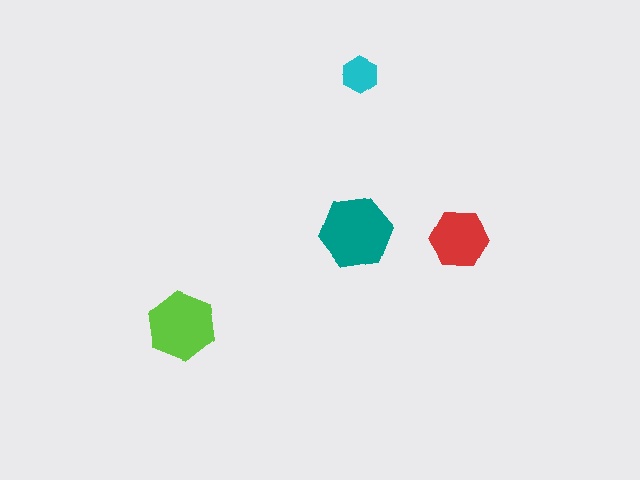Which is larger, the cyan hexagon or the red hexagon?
The red one.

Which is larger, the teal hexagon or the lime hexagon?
The teal one.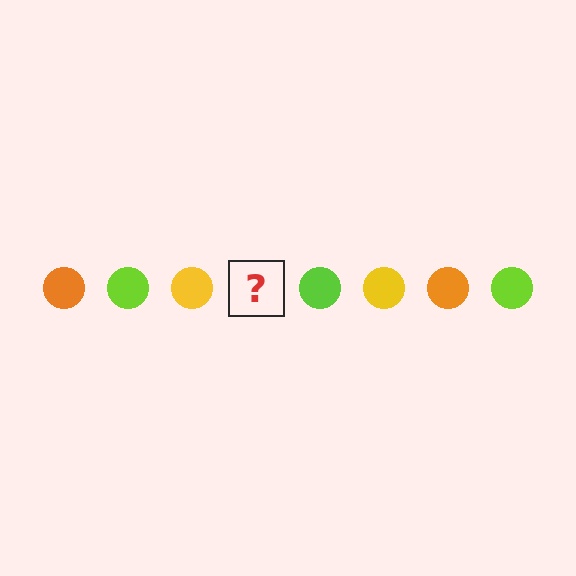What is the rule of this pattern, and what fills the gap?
The rule is that the pattern cycles through orange, lime, yellow circles. The gap should be filled with an orange circle.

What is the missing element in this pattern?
The missing element is an orange circle.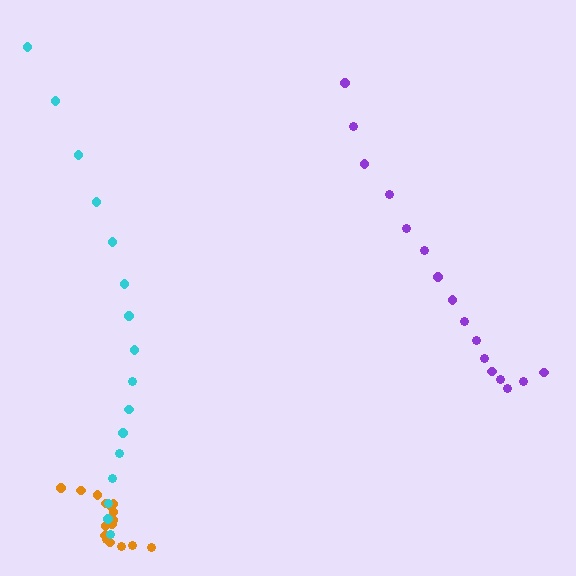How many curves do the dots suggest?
There are 3 distinct paths.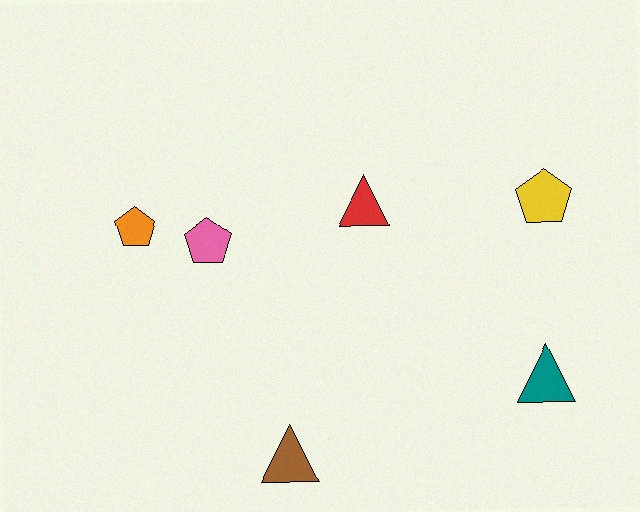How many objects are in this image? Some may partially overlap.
There are 6 objects.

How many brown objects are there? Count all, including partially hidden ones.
There is 1 brown object.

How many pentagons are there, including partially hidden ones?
There are 3 pentagons.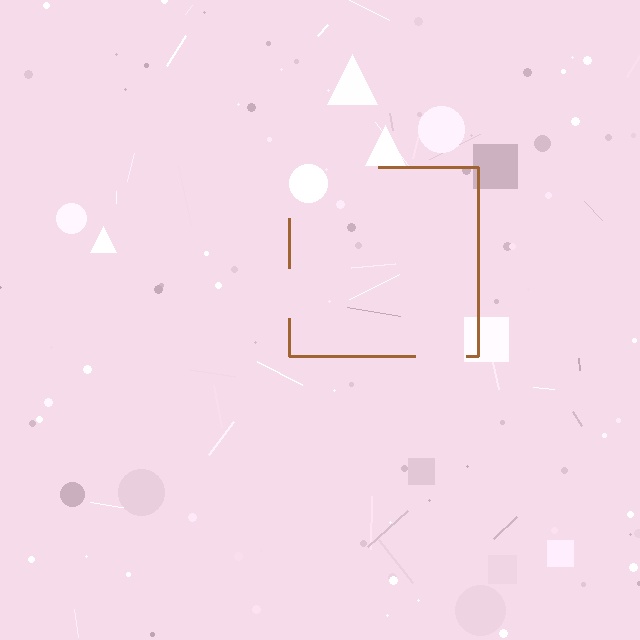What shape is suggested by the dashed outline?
The dashed outline suggests a square.